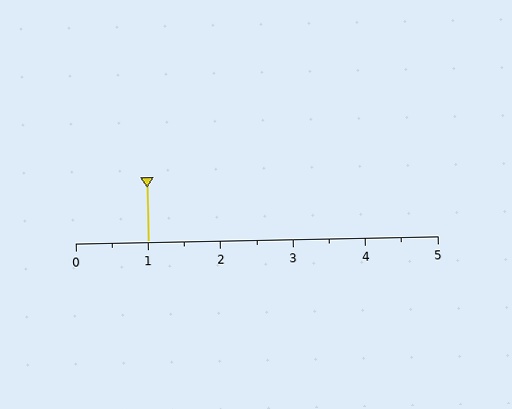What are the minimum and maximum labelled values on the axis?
The axis runs from 0 to 5.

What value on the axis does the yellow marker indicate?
The marker indicates approximately 1.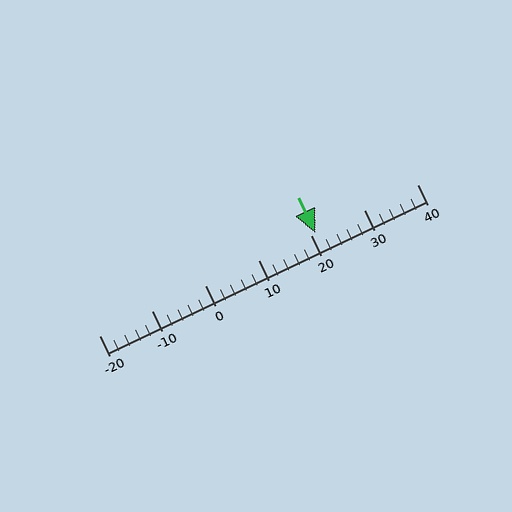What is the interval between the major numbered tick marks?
The major tick marks are spaced 10 units apart.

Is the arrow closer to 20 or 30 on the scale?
The arrow is closer to 20.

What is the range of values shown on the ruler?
The ruler shows values from -20 to 40.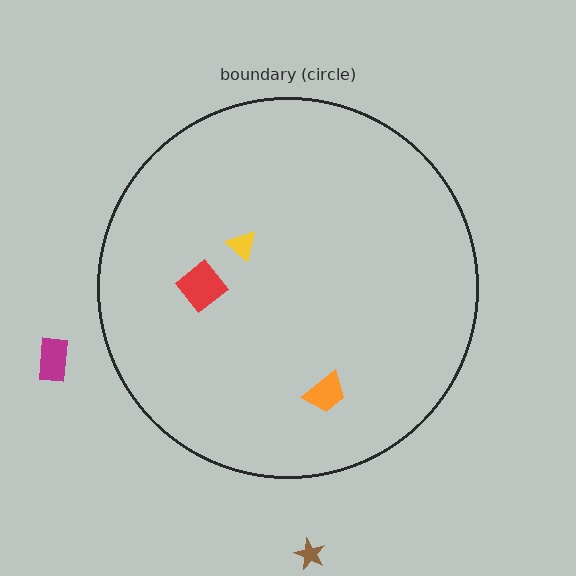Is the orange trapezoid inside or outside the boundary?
Inside.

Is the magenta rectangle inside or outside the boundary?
Outside.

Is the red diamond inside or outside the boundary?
Inside.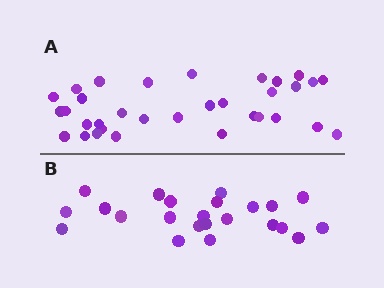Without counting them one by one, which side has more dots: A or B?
Region A (the top region) has more dots.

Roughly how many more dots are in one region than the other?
Region A has roughly 10 or so more dots than region B.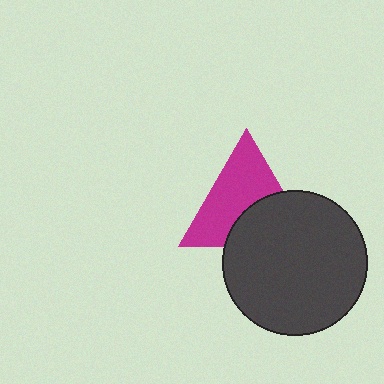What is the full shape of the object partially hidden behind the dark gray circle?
The partially hidden object is a magenta triangle.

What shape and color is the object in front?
The object in front is a dark gray circle.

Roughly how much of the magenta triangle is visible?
About half of it is visible (roughly 60%).